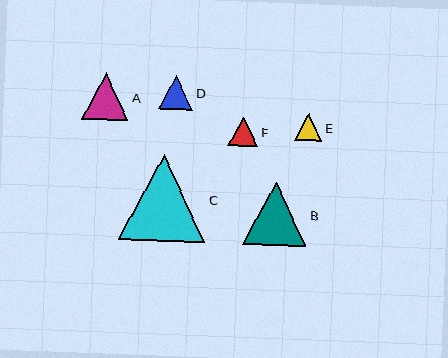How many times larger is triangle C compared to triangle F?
Triangle C is approximately 2.9 times the size of triangle F.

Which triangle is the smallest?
Triangle E is the smallest with a size of approximately 27 pixels.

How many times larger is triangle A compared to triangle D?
Triangle A is approximately 1.4 times the size of triangle D.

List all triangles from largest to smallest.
From largest to smallest: C, B, A, D, F, E.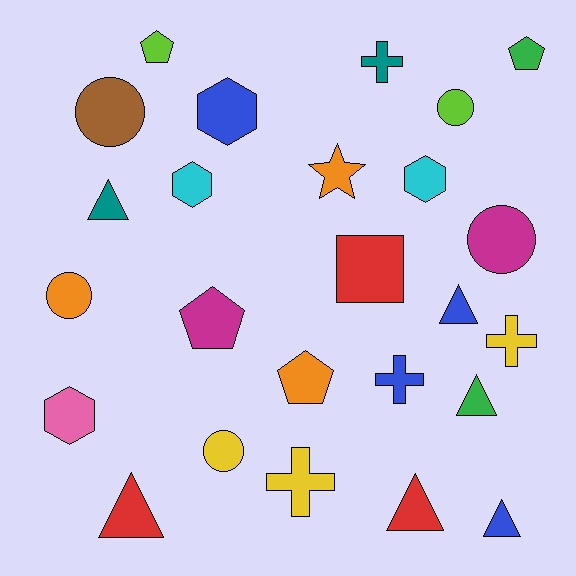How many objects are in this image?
There are 25 objects.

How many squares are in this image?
There is 1 square.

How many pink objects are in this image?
There is 1 pink object.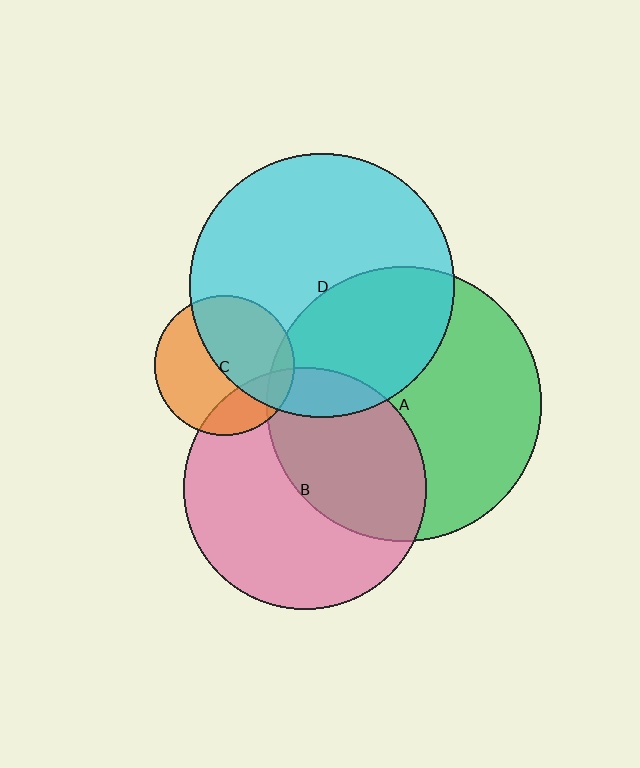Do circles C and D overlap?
Yes.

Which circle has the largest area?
Circle A (green).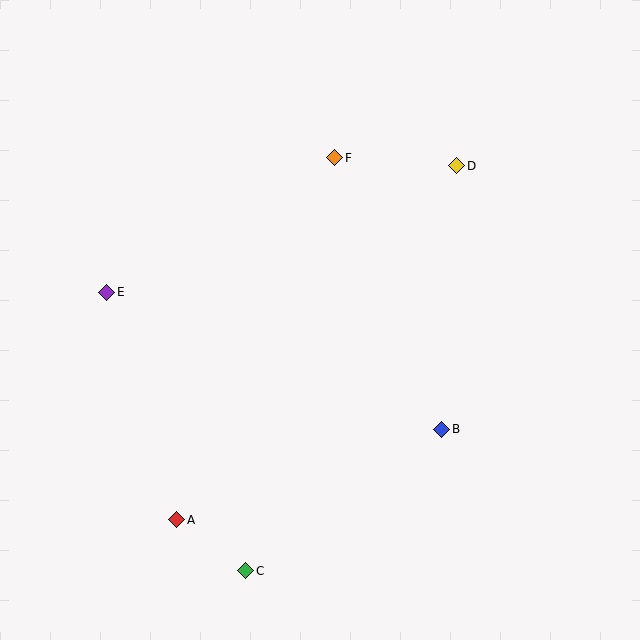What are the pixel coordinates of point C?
Point C is at (246, 571).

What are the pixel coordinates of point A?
Point A is at (177, 520).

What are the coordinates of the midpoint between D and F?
The midpoint between D and F is at (396, 162).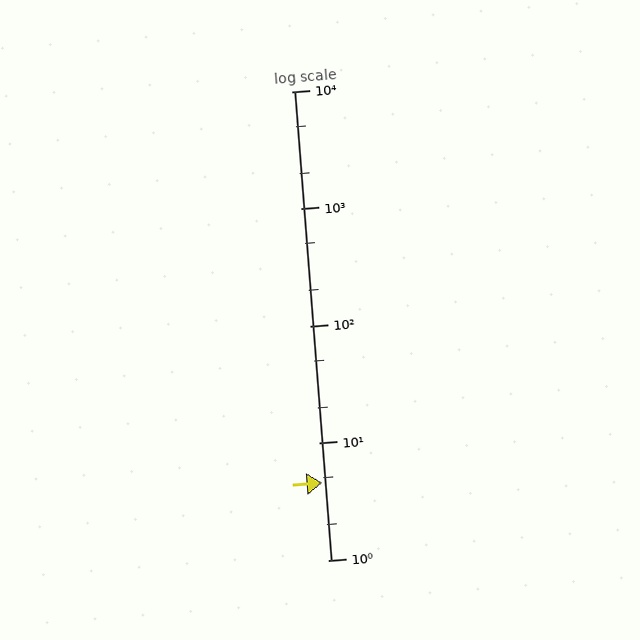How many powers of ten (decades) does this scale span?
The scale spans 4 decades, from 1 to 10000.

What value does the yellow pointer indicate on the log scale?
The pointer indicates approximately 4.6.